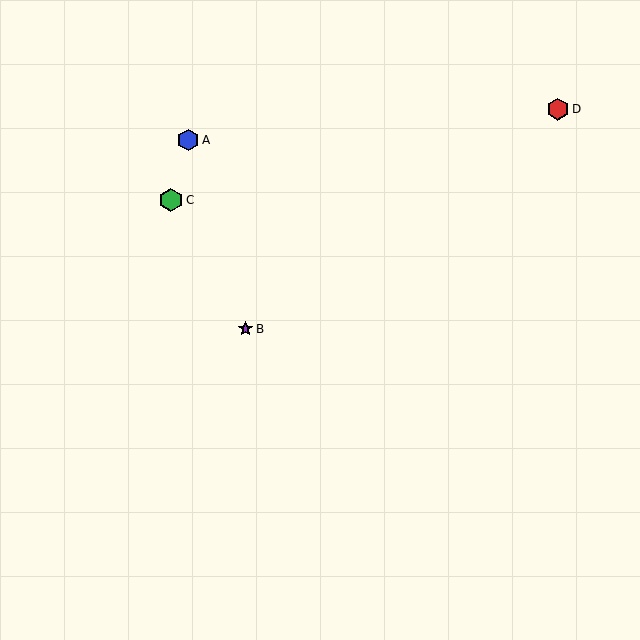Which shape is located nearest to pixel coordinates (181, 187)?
The green hexagon (labeled C) at (171, 200) is nearest to that location.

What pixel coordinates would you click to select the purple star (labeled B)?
Click at (246, 329) to select the purple star B.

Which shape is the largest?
The green hexagon (labeled C) is the largest.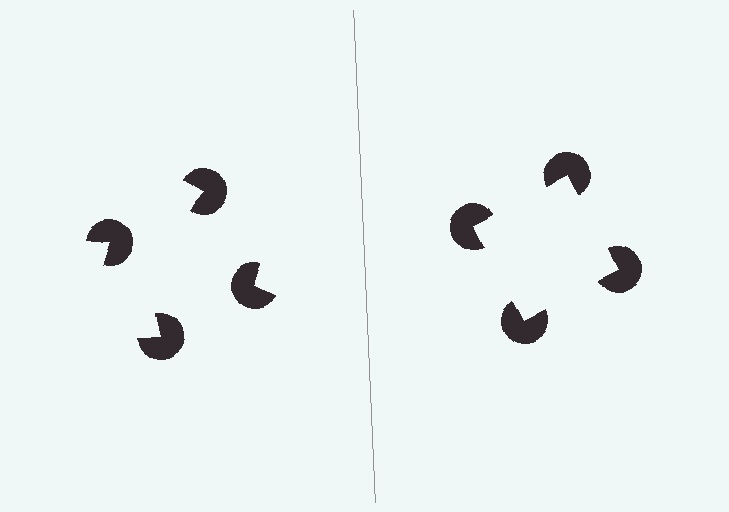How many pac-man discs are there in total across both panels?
8 — 4 on each side.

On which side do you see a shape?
An illusory square appears on the right side. On the left side the wedge cuts are rotated, so no coherent shape forms.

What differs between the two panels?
The pac-man discs are positioned identically on both sides; only the wedge orientations differ. On the right they align to a square; on the left they are misaligned.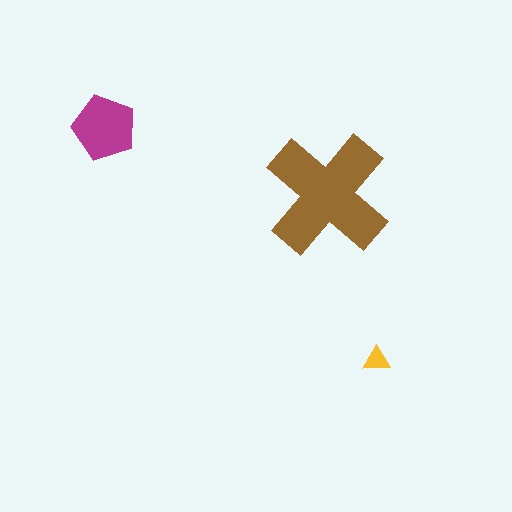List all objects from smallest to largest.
The yellow triangle, the magenta pentagon, the brown cross.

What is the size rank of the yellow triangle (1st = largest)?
3rd.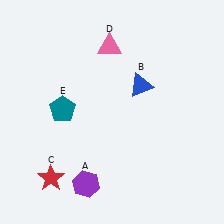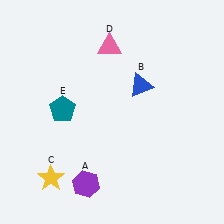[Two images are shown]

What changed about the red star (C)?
In Image 1, C is red. In Image 2, it changed to yellow.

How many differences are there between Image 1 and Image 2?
There is 1 difference between the two images.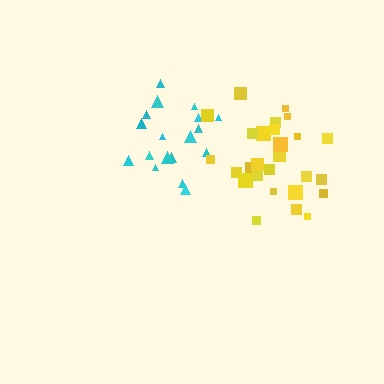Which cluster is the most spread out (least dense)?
Cyan.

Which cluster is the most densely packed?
Yellow.